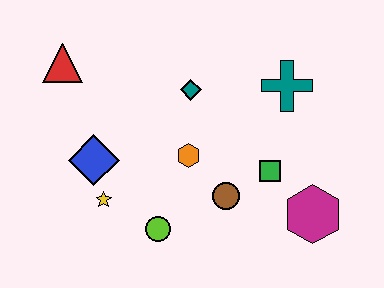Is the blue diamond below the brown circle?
No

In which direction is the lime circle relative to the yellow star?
The lime circle is to the right of the yellow star.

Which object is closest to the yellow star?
The blue diamond is closest to the yellow star.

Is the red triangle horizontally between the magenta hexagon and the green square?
No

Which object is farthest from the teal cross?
The red triangle is farthest from the teal cross.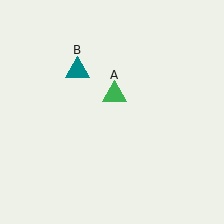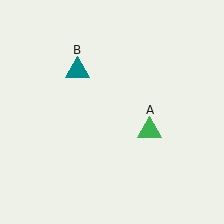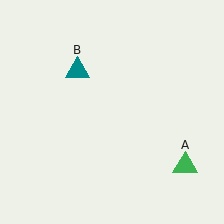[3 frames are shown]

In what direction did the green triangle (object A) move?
The green triangle (object A) moved down and to the right.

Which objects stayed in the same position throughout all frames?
Teal triangle (object B) remained stationary.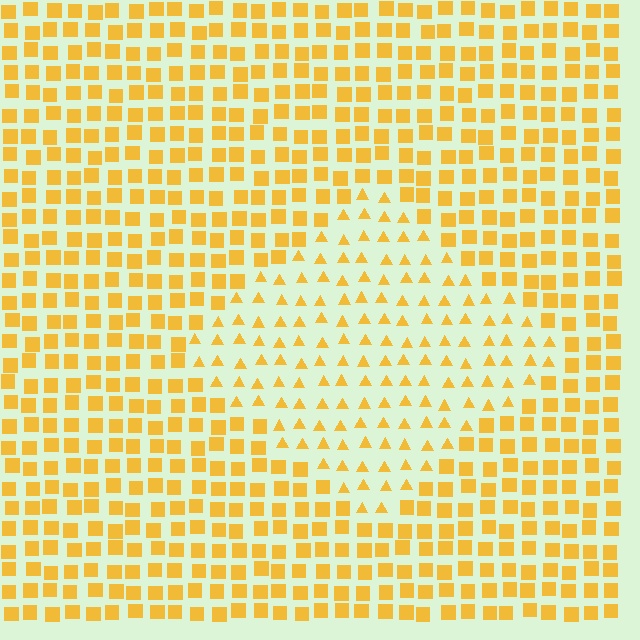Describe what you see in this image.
The image is filled with small yellow elements arranged in a uniform grid. A diamond-shaped region contains triangles, while the surrounding area contains squares. The boundary is defined purely by the change in element shape.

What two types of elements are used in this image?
The image uses triangles inside the diamond region and squares outside it.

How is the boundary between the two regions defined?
The boundary is defined by a change in element shape: triangles inside vs. squares outside. All elements share the same color and spacing.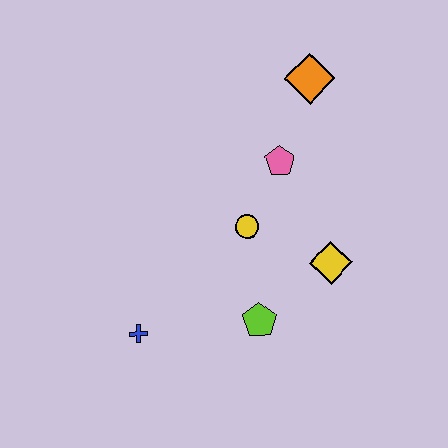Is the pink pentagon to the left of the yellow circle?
No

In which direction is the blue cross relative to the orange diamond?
The blue cross is below the orange diamond.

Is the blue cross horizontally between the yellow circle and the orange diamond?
No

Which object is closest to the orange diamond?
The pink pentagon is closest to the orange diamond.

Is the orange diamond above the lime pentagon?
Yes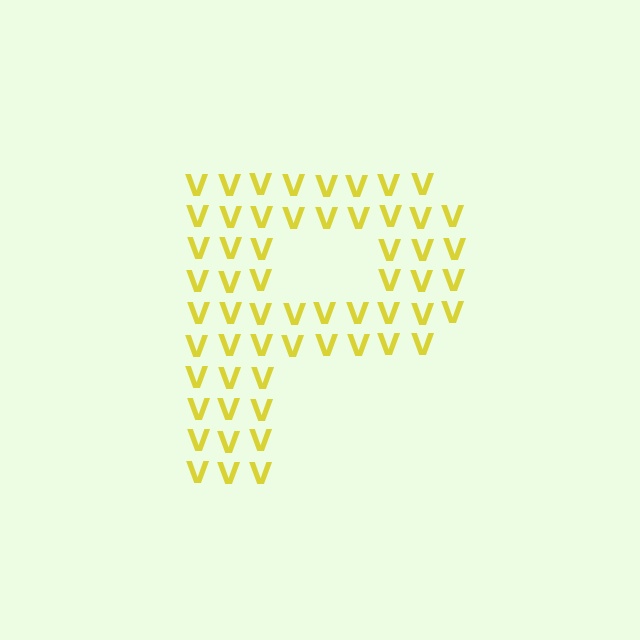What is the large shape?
The large shape is the letter P.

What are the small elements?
The small elements are letter V's.